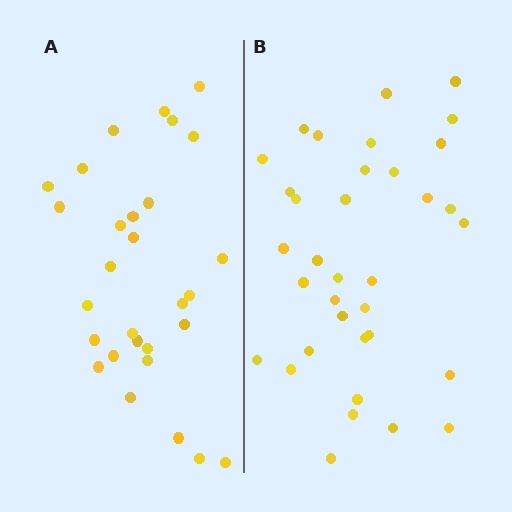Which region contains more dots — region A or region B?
Region B (the right region) has more dots.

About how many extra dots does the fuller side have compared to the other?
Region B has about 6 more dots than region A.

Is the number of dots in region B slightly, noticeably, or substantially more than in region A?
Region B has only slightly more — the two regions are fairly close. The ratio is roughly 1.2 to 1.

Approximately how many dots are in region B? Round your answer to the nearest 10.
About 40 dots. (The exact count is 35, which rounds to 40.)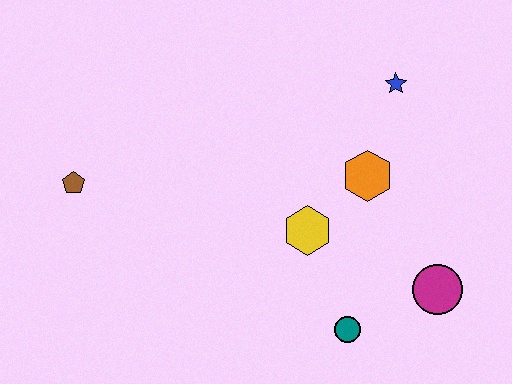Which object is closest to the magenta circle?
The teal circle is closest to the magenta circle.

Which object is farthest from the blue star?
The brown pentagon is farthest from the blue star.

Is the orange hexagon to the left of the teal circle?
No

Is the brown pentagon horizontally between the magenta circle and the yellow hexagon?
No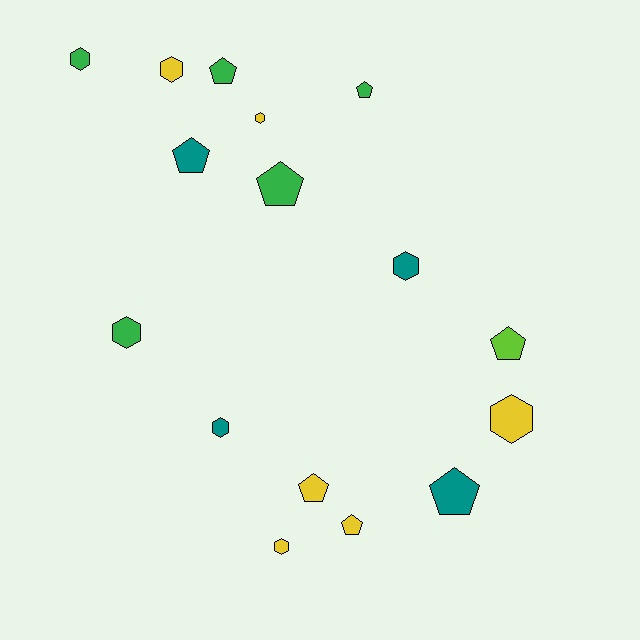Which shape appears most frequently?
Pentagon, with 8 objects.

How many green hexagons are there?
There are 2 green hexagons.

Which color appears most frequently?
Yellow, with 6 objects.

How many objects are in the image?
There are 16 objects.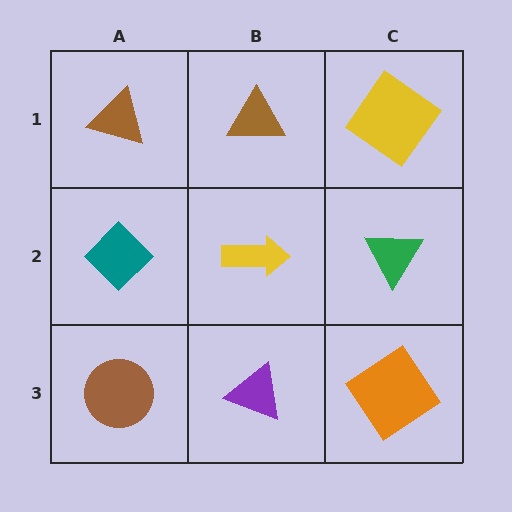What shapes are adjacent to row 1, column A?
A teal diamond (row 2, column A), a brown triangle (row 1, column B).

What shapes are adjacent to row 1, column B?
A yellow arrow (row 2, column B), a brown triangle (row 1, column A), a yellow diamond (row 1, column C).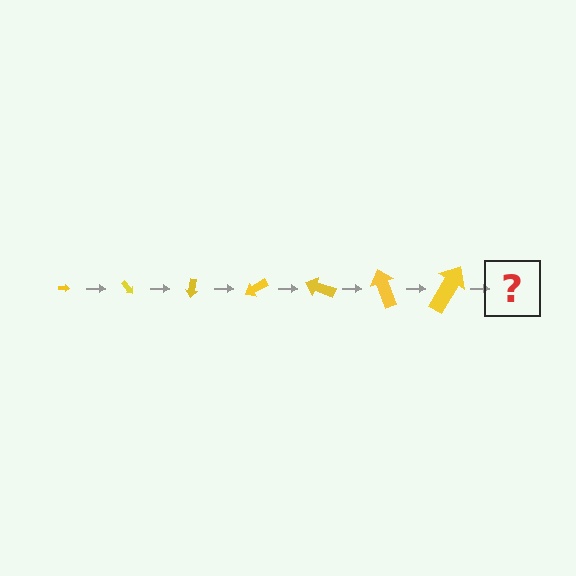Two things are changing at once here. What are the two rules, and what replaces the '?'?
The two rules are that the arrow grows larger each step and it rotates 50 degrees each step. The '?' should be an arrow, larger than the previous one and rotated 350 degrees from the start.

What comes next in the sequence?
The next element should be an arrow, larger than the previous one and rotated 350 degrees from the start.